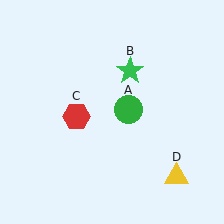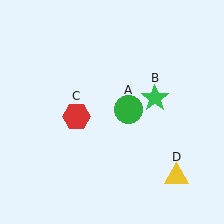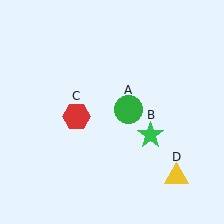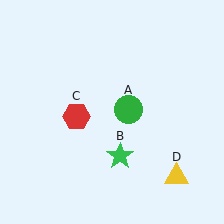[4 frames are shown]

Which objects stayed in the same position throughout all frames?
Green circle (object A) and red hexagon (object C) and yellow triangle (object D) remained stationary.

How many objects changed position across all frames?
1 object changed position: green star (object B).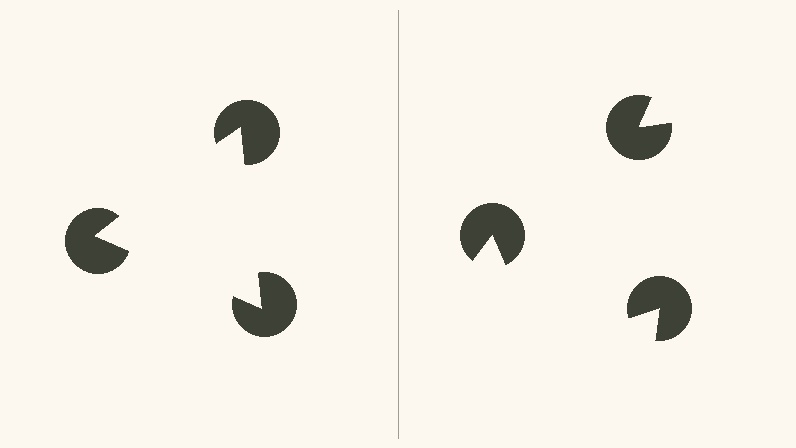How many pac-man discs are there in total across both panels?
6 — 3 on each side.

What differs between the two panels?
The pac-man discs are positioned identically on both sides; only the wedge orientations differ. On the left they align to a triangle; on the right they are misaligned.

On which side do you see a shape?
An illusory triangle appears on the left side. On the right side the wedge cuts are rotated, so no coherent shape forms.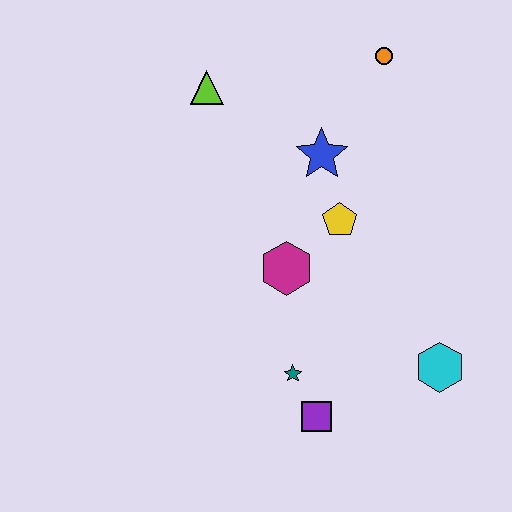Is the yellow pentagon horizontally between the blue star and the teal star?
No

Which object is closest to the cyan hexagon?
The purple square is closest to the cyan hexagon.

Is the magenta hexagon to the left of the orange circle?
Yes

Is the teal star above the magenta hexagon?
No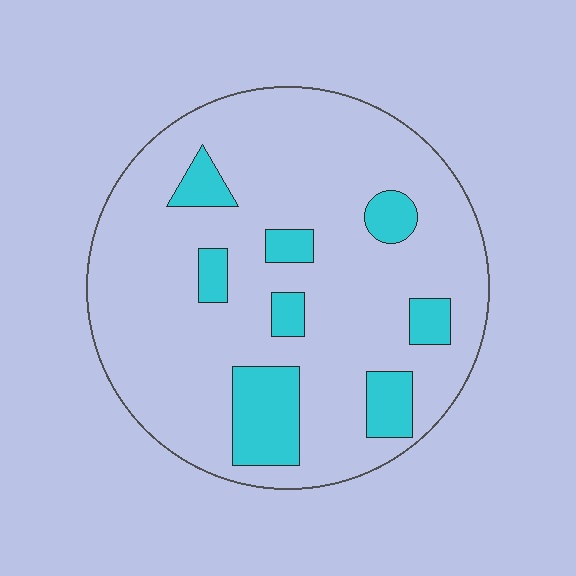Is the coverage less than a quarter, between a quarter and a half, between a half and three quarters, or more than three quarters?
Less than a quarter.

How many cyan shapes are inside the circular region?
8.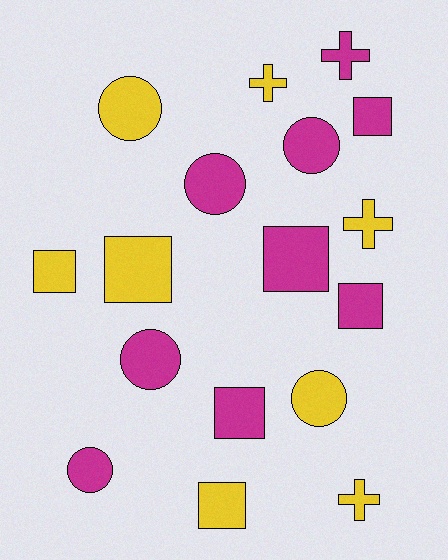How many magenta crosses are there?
There is 1 magenta cross.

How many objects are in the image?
There are 17 objects.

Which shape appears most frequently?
Square, with 7 objects.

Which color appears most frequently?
Magenta, with 9 objects.